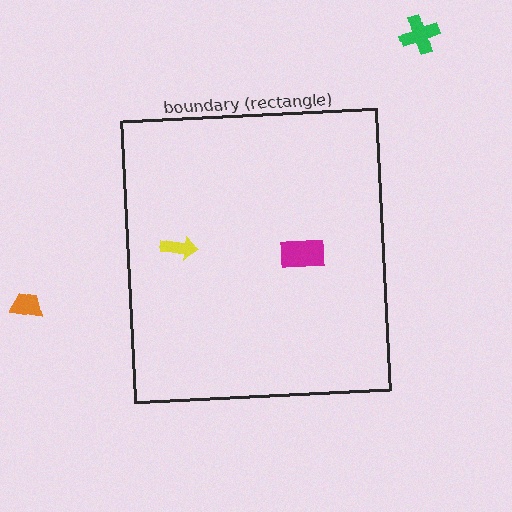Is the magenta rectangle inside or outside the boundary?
Inside.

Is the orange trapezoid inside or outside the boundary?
Outside.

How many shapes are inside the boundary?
2 inside, 2 outside.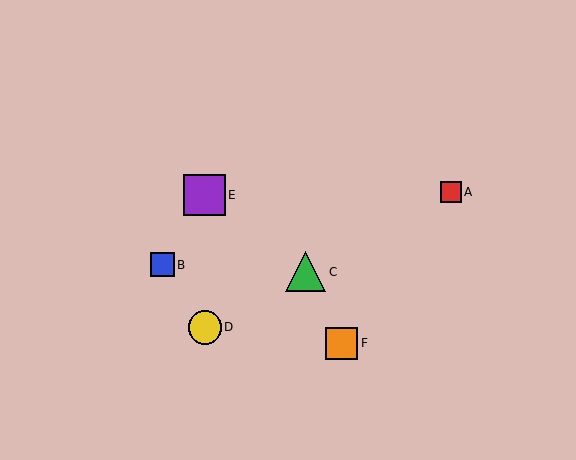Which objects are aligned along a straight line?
Objects A, C, D are aligned along a straight line.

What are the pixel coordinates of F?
Object F is at (342, 343).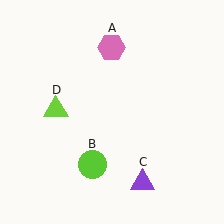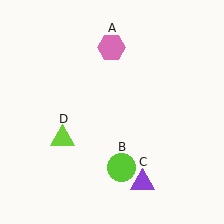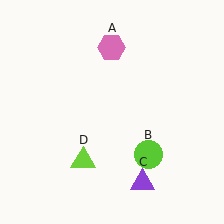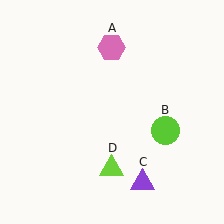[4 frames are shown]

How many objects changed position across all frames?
2 objects changed position: lime circle (object B), lime triangle (object D).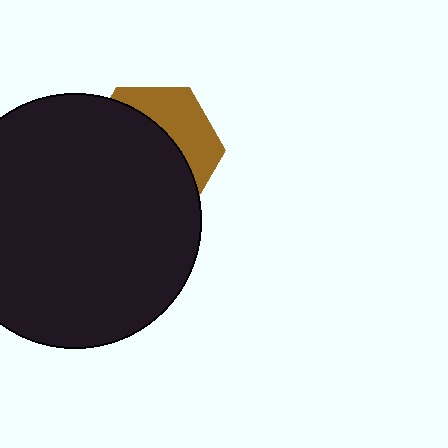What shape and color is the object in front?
The object in front is a black circle.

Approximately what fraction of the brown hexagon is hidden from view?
Roughly 65% of the brown hexagon is hidden behind the black circle.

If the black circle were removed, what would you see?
You would see the complete brown hexagon.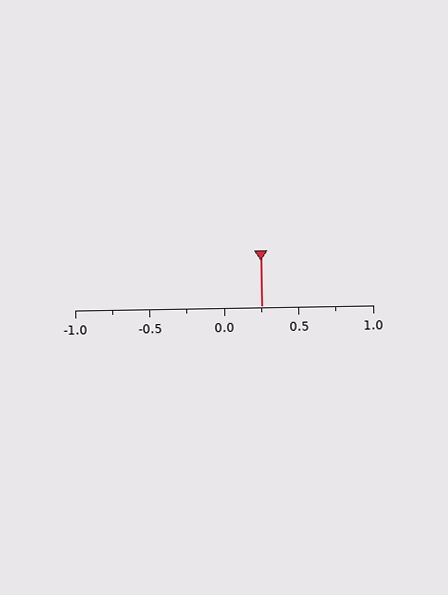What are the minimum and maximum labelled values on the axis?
The axis runs from -1.0 to 1.0.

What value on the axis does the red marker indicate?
The marker indicates approximately 0.25.